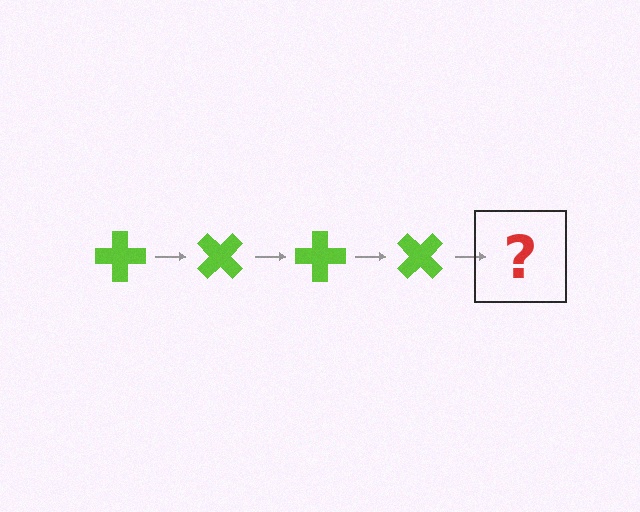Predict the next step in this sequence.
The next step is a lime cross rotated 180 degrees.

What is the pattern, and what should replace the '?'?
The pattern is that the cross rotates 45 degrees each step. The '?' should be a lime cross rotated 180 degrees.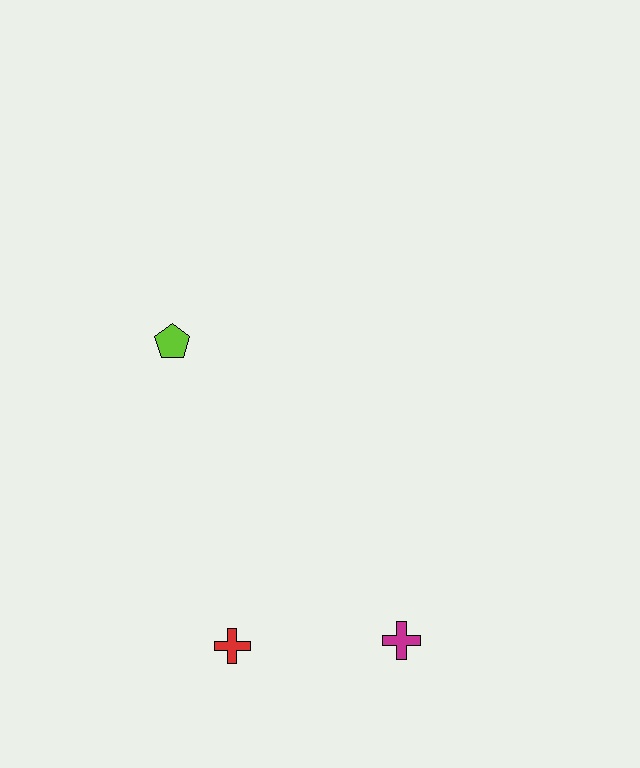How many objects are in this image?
There are 3 objects.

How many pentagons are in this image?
There is 1 pentagon.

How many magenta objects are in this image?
There is 1 magenta object.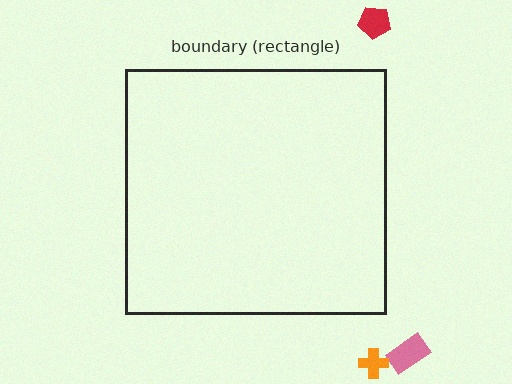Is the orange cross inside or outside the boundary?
Outside.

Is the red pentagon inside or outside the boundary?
Outside.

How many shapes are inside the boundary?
0 inside, 3 outside.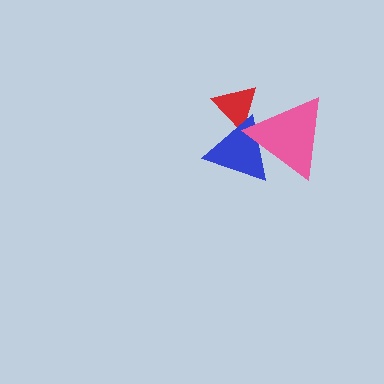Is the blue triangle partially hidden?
Yes, it is partially covered by another shape.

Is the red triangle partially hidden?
Yes, it is partially covered by another shape.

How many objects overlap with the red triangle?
2 objects overlap with the red triangle.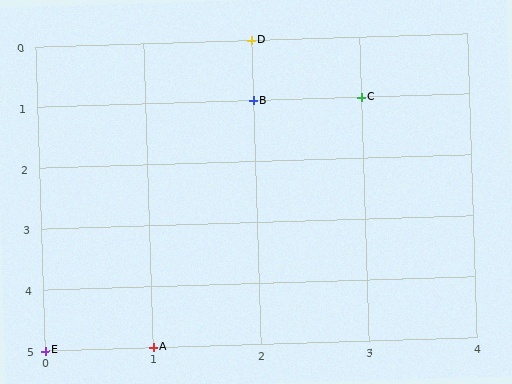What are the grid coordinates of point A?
Point A is at grid coordinates (1, 5).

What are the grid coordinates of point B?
Point B is at grid coordinates (2, 1).